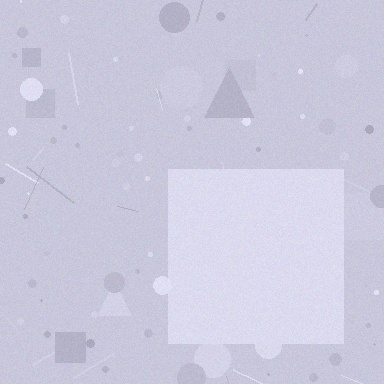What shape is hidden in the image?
A square is hidden in the image.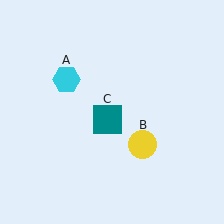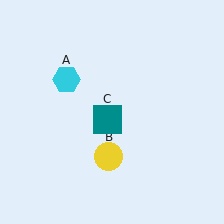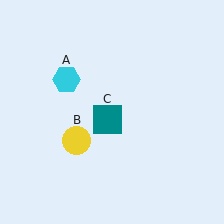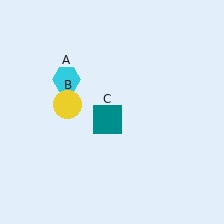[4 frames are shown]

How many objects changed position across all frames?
1 object changed position: yellow circle (object B).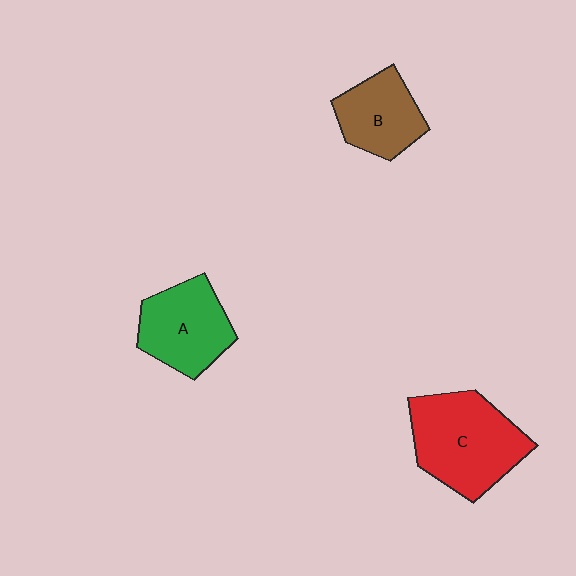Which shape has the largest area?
Shape C (red).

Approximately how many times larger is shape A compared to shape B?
Approximately 1.2 times.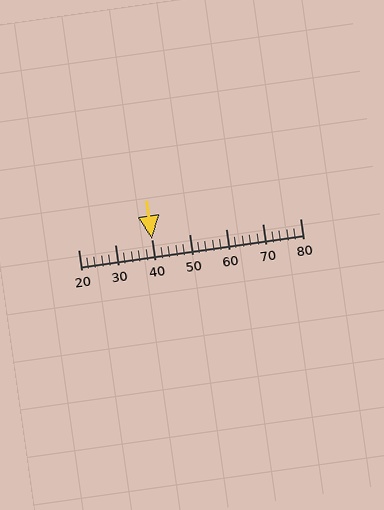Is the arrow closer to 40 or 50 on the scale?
The arrow is closer to 40.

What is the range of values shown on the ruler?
The ruler shows values from 20 to 80.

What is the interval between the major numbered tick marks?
The major tick marks are spaced 10 units apart.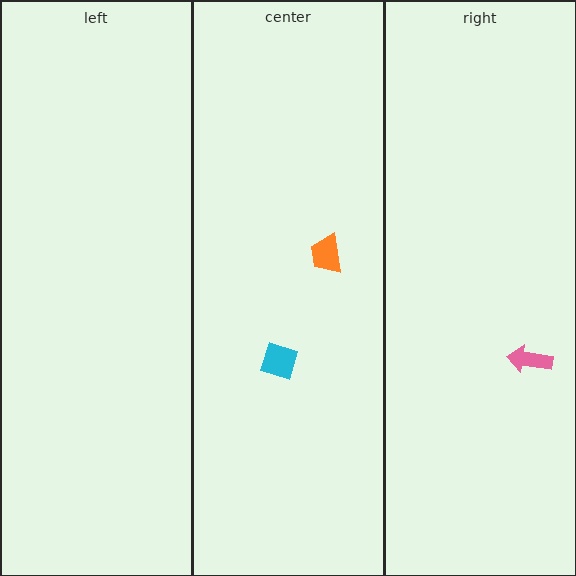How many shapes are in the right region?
1.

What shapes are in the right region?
The pink arrow.